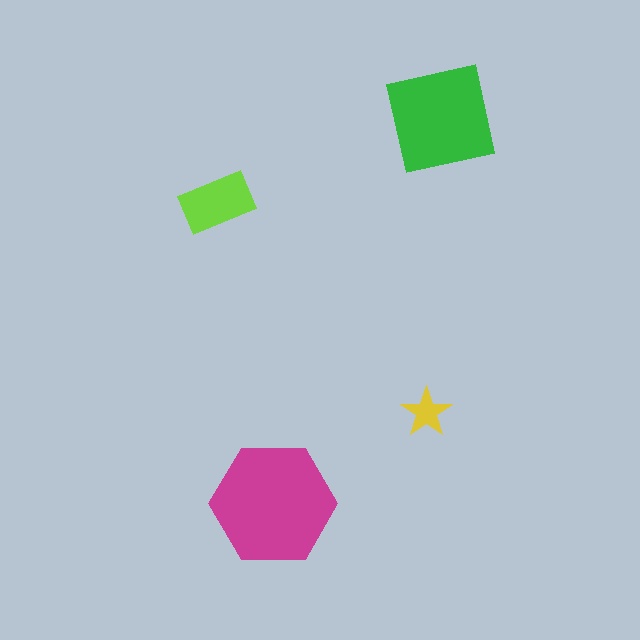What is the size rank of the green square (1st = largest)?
2nd.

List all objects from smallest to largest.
The yellow star, the lime rectangle, the green square, the magenta hexagon.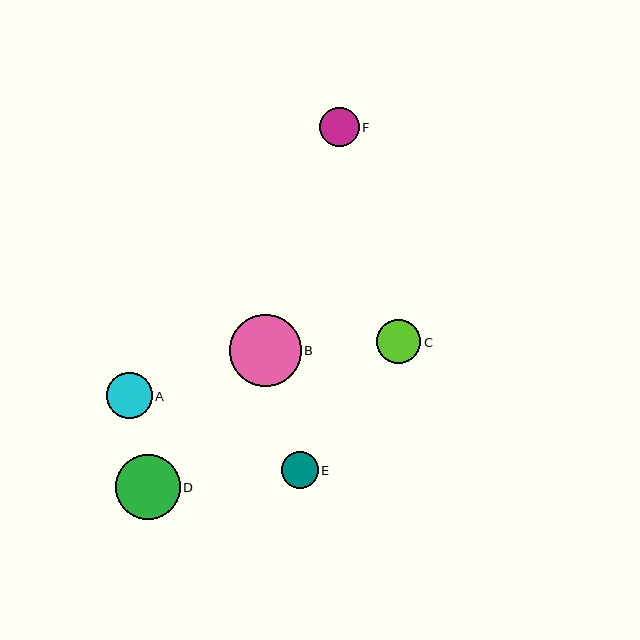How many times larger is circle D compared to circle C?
Circle D is approximately 1.5 times the size of circle C.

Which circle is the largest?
Circle B is the largest with a size of approximately 72 pixels.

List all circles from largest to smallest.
From largest to smallest: B, D, A, C, F, E.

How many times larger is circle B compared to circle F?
Circle B is approximately 1.8 times the size of circle F.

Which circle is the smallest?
Circle E is the smallest with a size of approximately 37 pixels.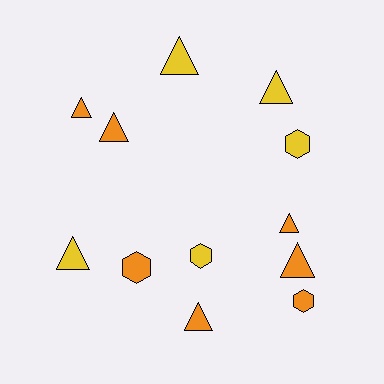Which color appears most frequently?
Orange, with 7 objects.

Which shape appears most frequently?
Triangle, with 8 objects.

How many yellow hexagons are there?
There are 2 yellow hexagons.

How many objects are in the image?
There are 12 objects.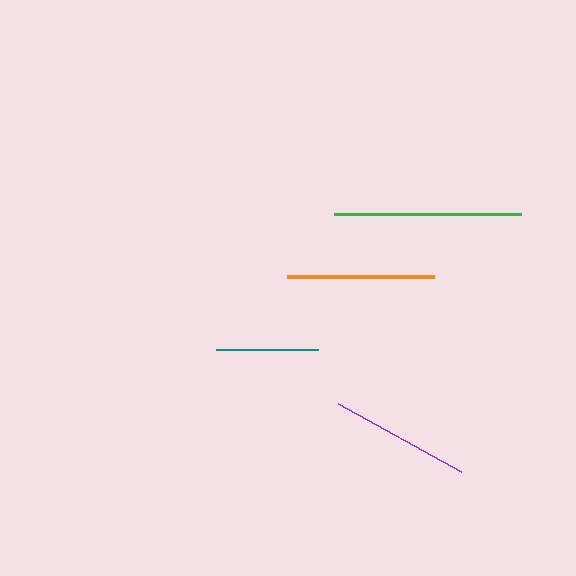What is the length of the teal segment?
The teal segment is approximately 102 pixels long.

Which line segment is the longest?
The green line is the longest at approximately 187 pixels.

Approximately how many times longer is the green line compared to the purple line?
The green line is approximately 1.3 times the length of the purple line.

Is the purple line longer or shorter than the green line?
The green line is longer than the purple line.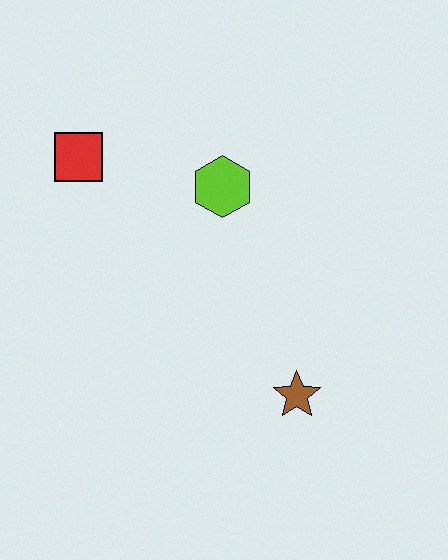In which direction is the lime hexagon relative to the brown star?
The lime hexagon is above the brown star.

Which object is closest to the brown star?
The lime hexagon is closest to the brown star.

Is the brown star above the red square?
No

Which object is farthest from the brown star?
The red square is farthest from the brown star.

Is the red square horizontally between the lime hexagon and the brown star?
No